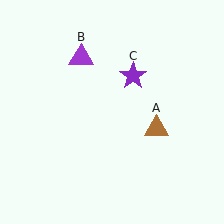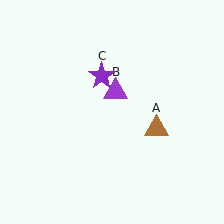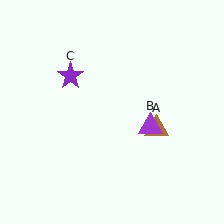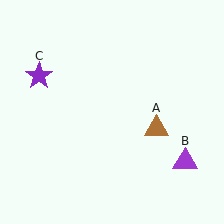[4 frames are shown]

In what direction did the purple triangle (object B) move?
The purple triangle (object B) moved down and to the right.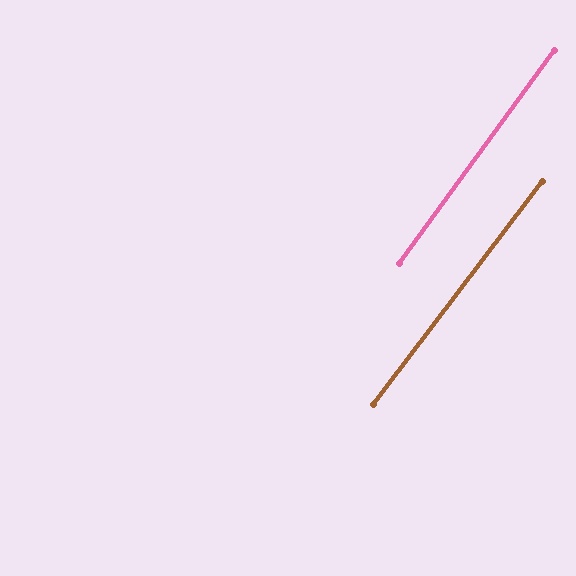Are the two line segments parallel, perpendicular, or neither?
Parallel — their directions differ by only 1.2°.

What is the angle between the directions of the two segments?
Approximately 1 degree.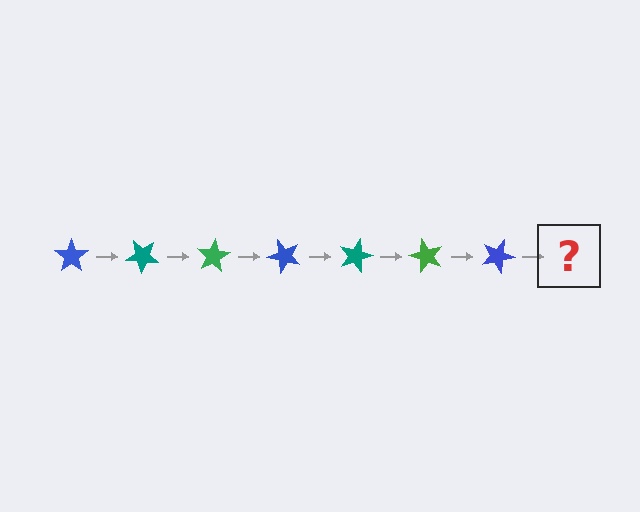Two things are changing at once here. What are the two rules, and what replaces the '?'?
The two rules are that it rotates 40 degrees each step and the color cycles through blue, teal, and green. The '?' should be a teal star, rotated 280 degrees from the start.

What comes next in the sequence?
The next element should be a teal star, rotated 280 degrees from the start.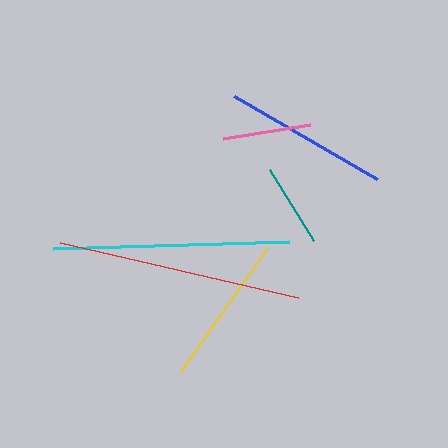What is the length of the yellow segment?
The yellow segment is approximately 151 pixels long.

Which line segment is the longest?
The red line is the longest at approximately 244 pixels.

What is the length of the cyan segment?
The cyan segment is approximately 236 pixels long.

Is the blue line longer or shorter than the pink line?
The blue line is longer than the pink line.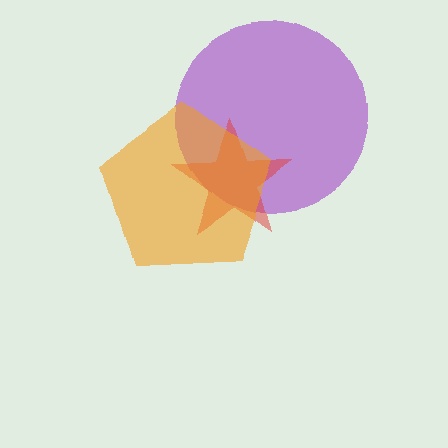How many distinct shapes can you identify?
There are 3 distinct shapes: a purple circle, a red star, an orange pentagon.